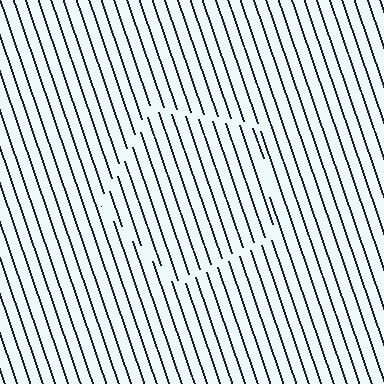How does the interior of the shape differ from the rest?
The interior of the shape contains the same grating, shifted by half a period — the contour is defined by the phase discontinuity where line-ends from the inner and outer gratings abut.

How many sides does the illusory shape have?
5 sides — the line-ends trace a pentagon.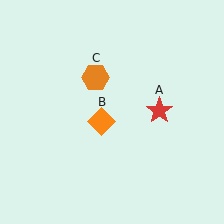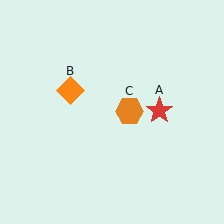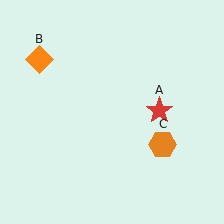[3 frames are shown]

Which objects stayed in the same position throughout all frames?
Red star (object A) remained stationary.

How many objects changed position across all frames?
2 objects changed position: orange diamond (object B), orange hexagon (object C).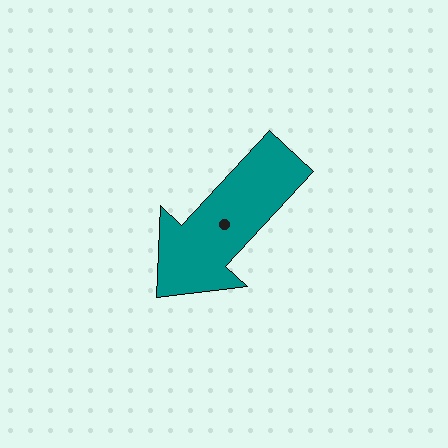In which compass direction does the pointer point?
Southwest.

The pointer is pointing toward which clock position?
Roughly 7 o'clock.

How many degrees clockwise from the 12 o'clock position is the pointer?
Approximately 223 degrees.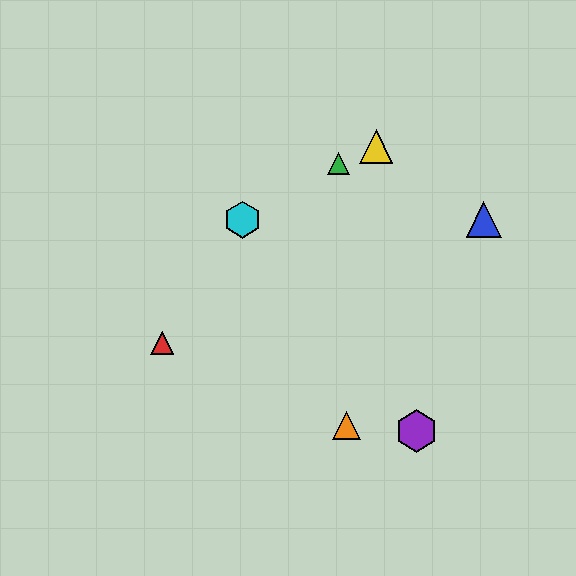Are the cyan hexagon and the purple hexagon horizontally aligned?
No, the cyan hexagon is at y≈220 and the purple hexagon is at y≈431.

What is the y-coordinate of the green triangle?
The green triangle is at y≈164.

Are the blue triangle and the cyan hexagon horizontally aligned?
Yes, both are at y≈220.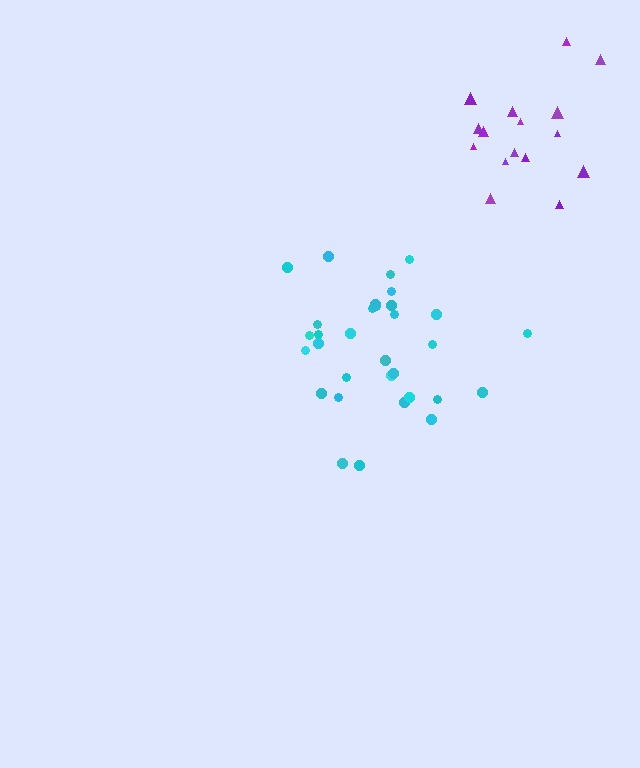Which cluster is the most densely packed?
Purple.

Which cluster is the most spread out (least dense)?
Cyan.